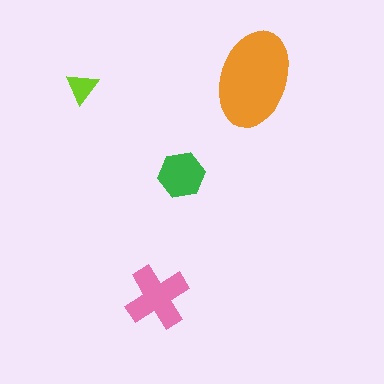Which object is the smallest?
The lime triangle.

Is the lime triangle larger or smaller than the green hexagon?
Smaller.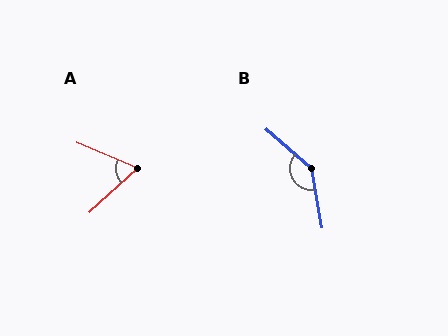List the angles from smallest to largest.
A (66°), B (141°).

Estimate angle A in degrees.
Approximately 66 degrees.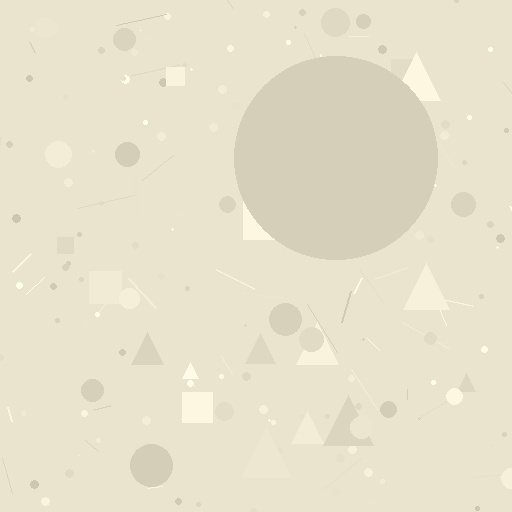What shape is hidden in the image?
A circle is hidden in the image.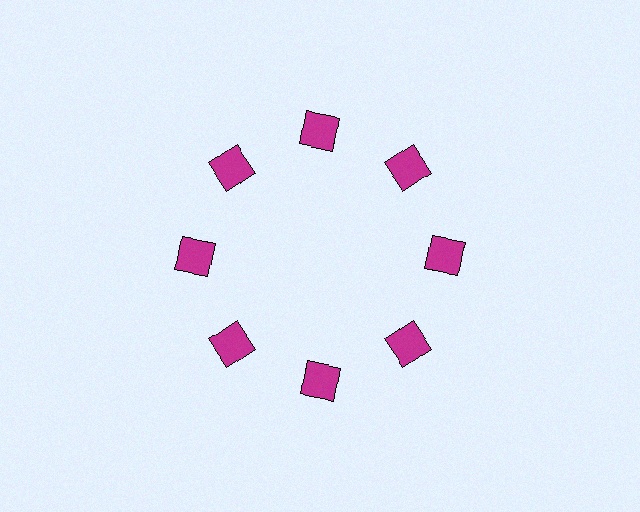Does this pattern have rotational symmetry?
Yes, this pattern has 8-fold rotational symmetry. It looks the same after rotating 45 degrees around the center.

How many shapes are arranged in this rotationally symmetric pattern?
There are 8 shapes, arranged in 8 groups of 1.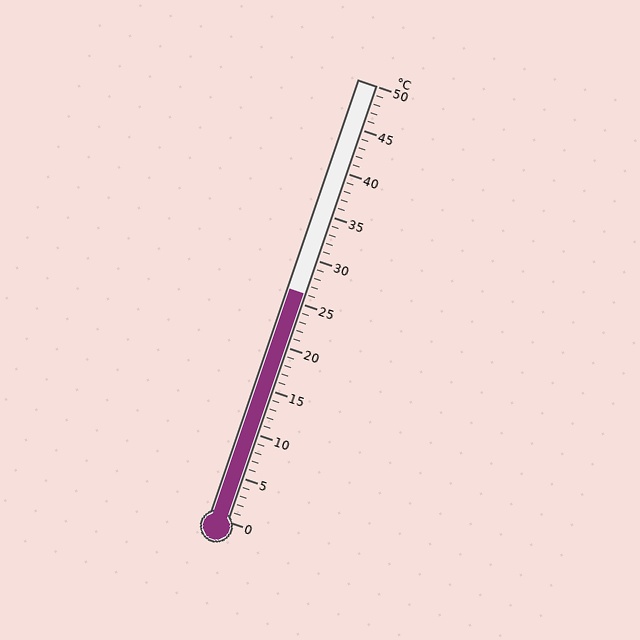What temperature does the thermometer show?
The thermometer shows approximately 26°C.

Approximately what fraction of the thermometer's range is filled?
The thermometer is filled to approximately 50% of its range.